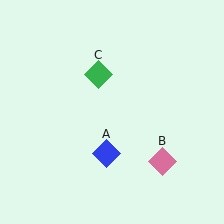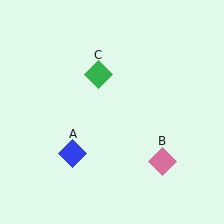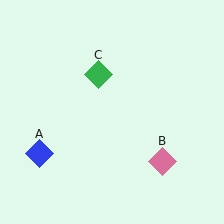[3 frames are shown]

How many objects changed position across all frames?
1 object changed position: blue diamond (object A).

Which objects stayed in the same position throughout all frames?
Pink diamond (object B) and green diamond (object C) remained stationary.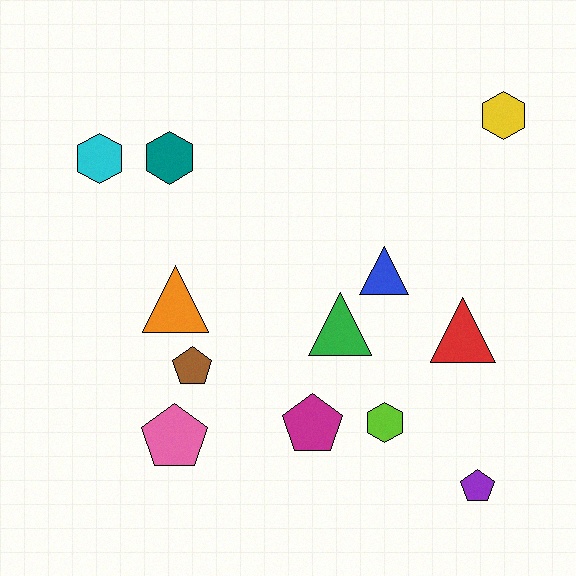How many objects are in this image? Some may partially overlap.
There are 12 objects.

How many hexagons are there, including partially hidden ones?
There are 4 hexagons.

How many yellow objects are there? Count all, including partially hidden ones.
There is 1 yellow object.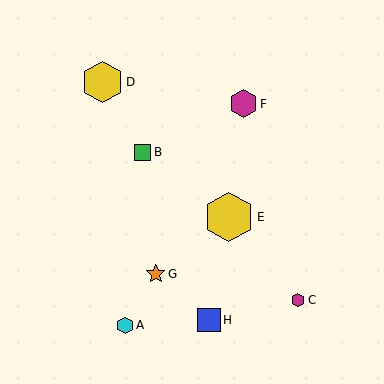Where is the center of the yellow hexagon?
The center of the yellow hexagon is at (102, 82).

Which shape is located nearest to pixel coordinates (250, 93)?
The magenta hexagon (labeled F) at (244, 104) is nearest to that location.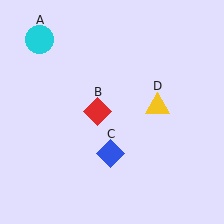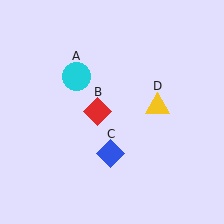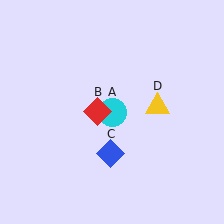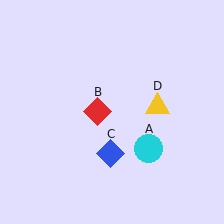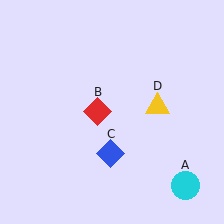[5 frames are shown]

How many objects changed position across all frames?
1 object changed position: cyan circle (object A).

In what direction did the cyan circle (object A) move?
The cyan circle (object A) moved down and to the right.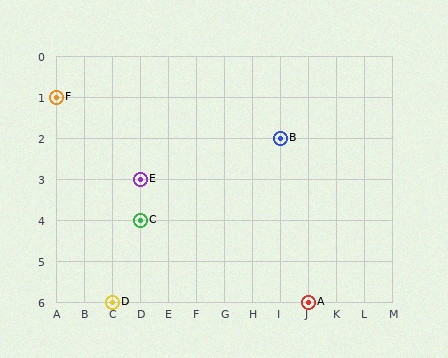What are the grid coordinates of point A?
Point A is at grid coordinates (J, 6).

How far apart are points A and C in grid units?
Points A and C are 6 columns and 2 rows apart (about 6.3 grid units diagonally).